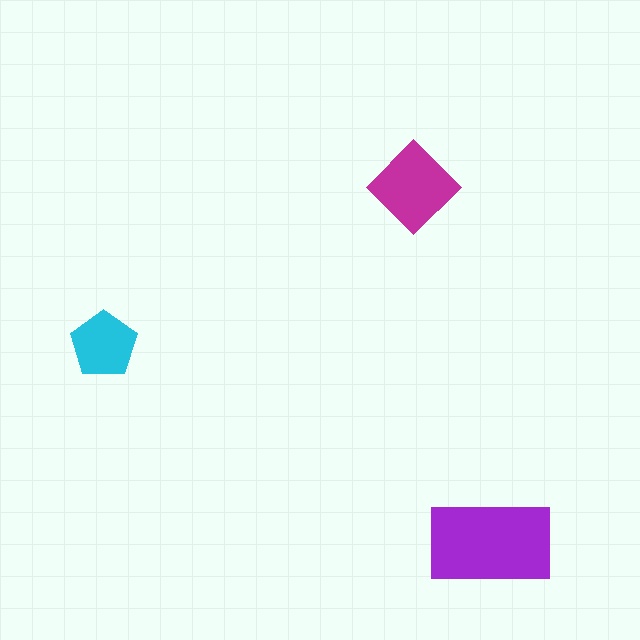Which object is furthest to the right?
The purple rectangle is rightmost.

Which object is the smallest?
The cyan pentagon.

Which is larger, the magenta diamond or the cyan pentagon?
The magenta diamond.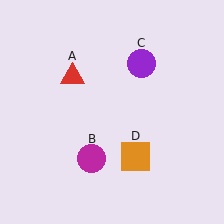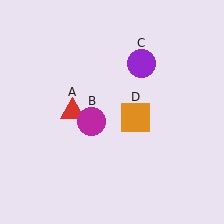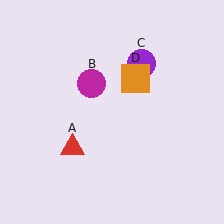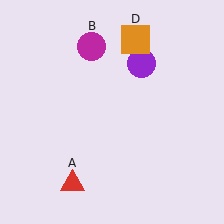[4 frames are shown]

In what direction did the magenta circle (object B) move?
The magenta circle (object B) moved up.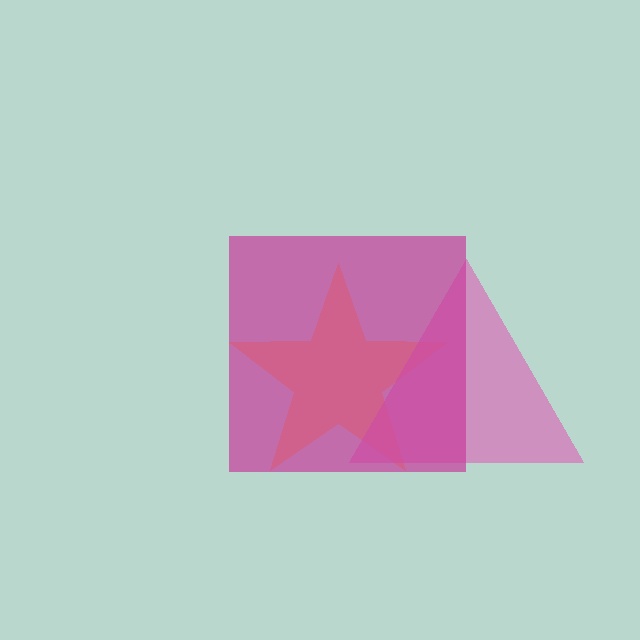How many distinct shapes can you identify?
There are 3 distinct shapes: an orange star, a pink triangle, a magenta square.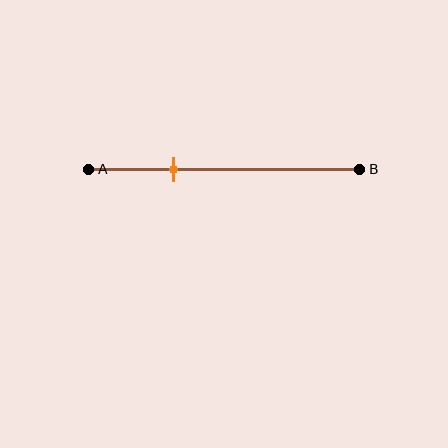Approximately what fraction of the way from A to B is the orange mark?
The orange mark is approximately 30% of the way from A to B.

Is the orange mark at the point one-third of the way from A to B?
Yes, the mark is approximately at the one-third point.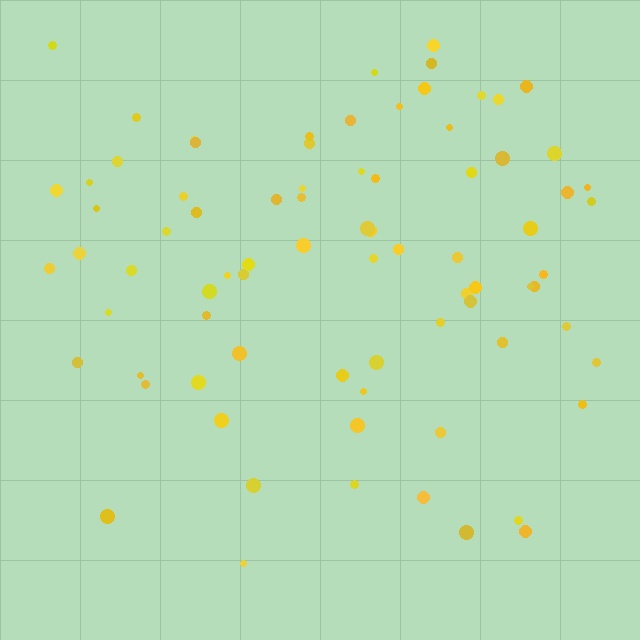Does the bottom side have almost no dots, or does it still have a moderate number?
Still a moderate number, just noticeably fewer than the top.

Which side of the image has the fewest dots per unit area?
The bottom.